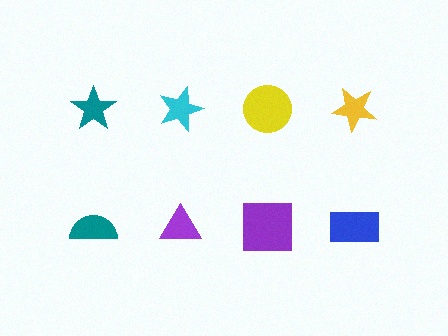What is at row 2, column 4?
A blue rectangle.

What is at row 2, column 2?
A purple triangle.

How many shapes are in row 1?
4 shapes.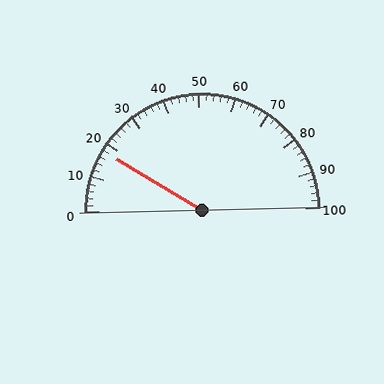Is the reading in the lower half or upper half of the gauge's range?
The reading is in the lower half of the range (0 to 100).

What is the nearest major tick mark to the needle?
The nearest major tick mark is 20.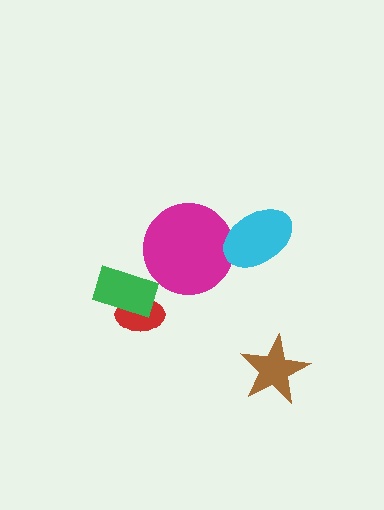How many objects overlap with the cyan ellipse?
1 object overlaps with the cyan ellipse.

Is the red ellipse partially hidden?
Yes, it is partially covered by another shape.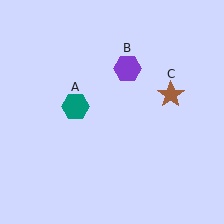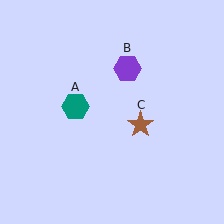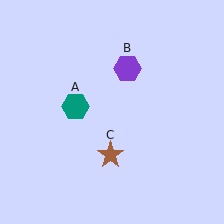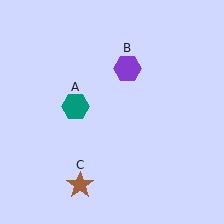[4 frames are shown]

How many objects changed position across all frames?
1 object changed position: brown star (object C).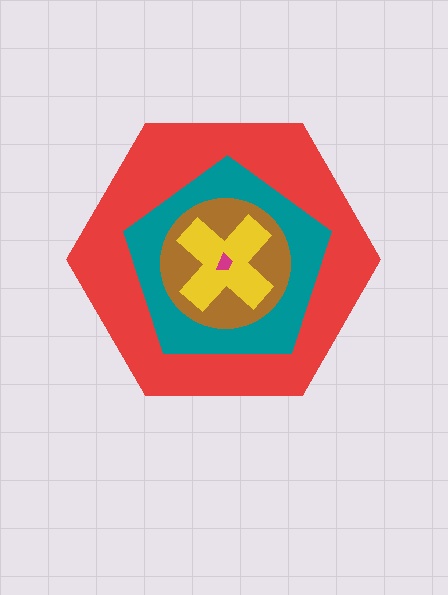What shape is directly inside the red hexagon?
The teal pentagon.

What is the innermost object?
The magenta trapezoid.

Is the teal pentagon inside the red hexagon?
Yes.